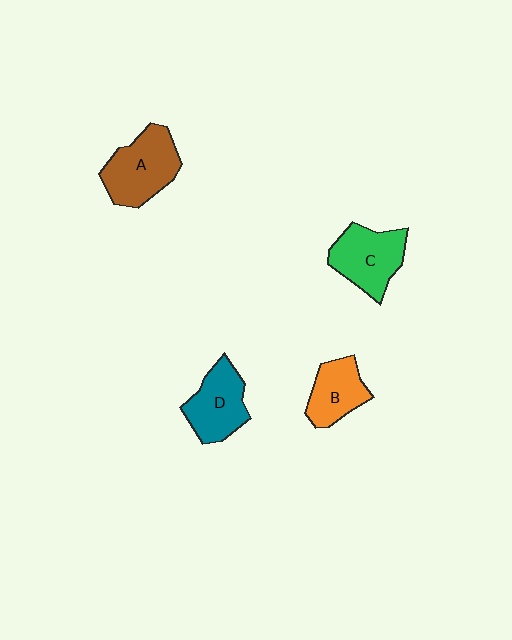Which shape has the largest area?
Shape A (brown).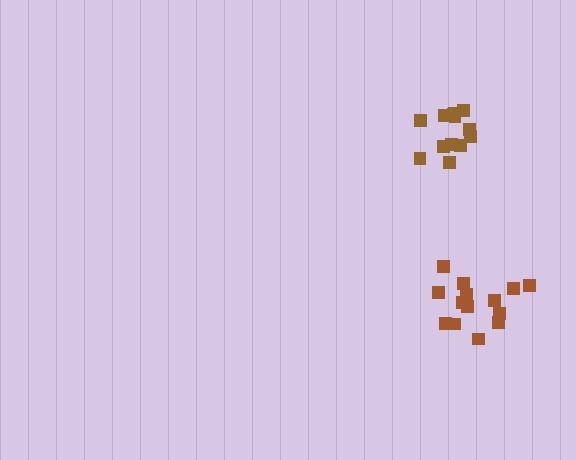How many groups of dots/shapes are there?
There are 2 groups.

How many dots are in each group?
Group 1: 14 dots, Group 2: 13 dots (27 total).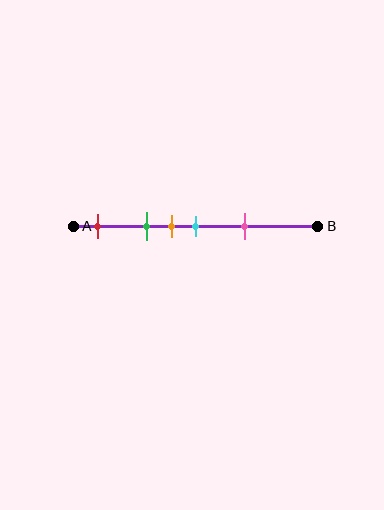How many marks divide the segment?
There are 5 marks dividing the segment.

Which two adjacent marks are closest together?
The orange and cyan marks are the closest adjacent pair.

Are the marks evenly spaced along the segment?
No, the marks are not evenly spaced.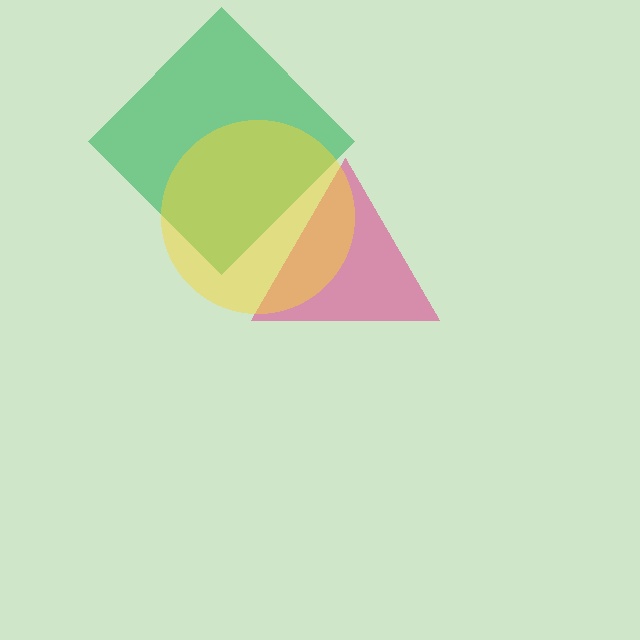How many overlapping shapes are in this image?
There are 3 overlapping shapes in the image.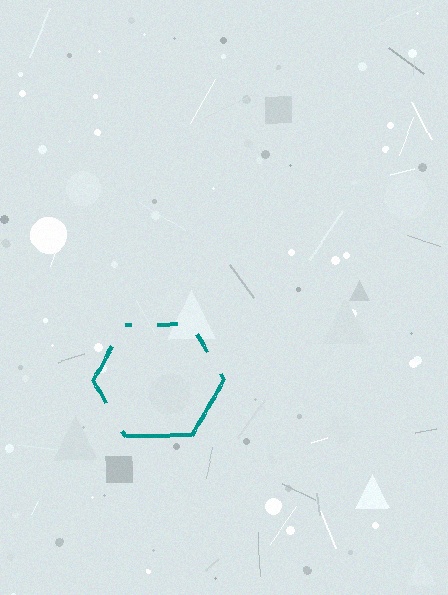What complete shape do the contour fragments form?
The contour fragments form a hexagon.